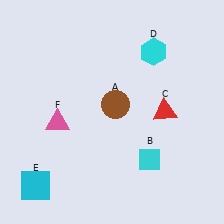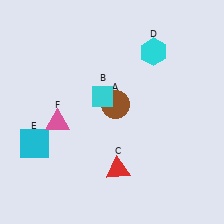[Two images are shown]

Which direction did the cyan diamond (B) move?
The cyan diamond (B) moved up.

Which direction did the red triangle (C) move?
The red triangle (C) moved down.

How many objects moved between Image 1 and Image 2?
3 objects moved between the two images.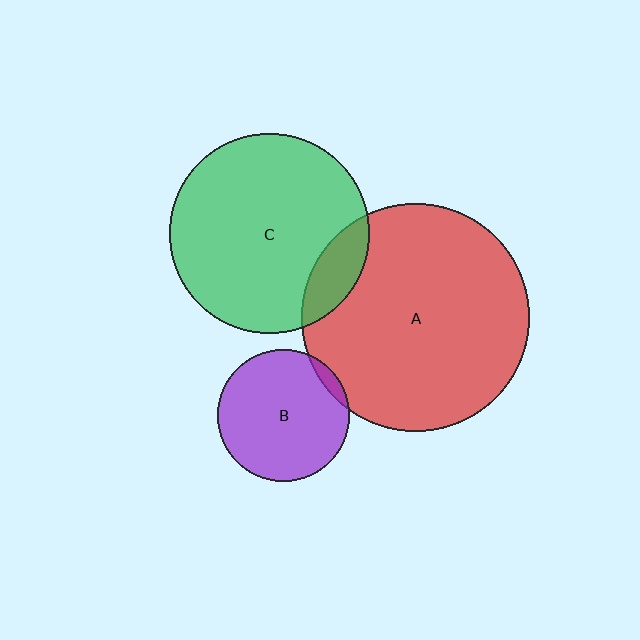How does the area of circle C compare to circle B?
Approximately 2.3 times.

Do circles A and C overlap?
Yes.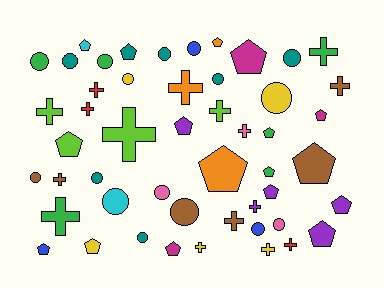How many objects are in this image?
There are 50 objects.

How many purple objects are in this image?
There are 5 purple objects.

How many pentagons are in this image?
There are 17 pentagons.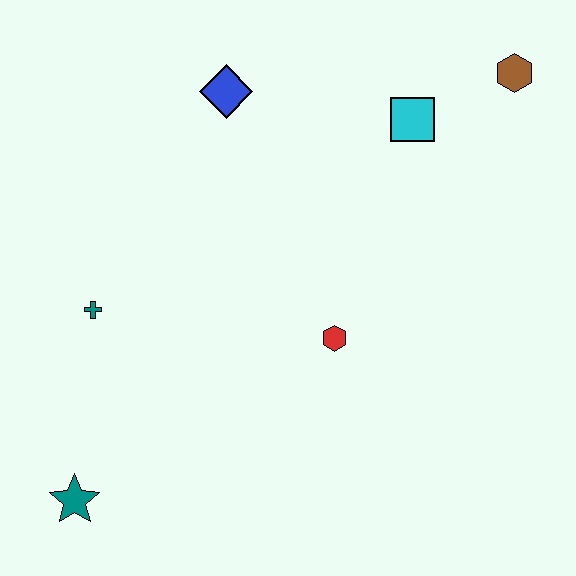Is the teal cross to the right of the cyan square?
No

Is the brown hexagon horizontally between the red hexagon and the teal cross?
No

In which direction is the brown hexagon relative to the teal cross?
The brown hexagon is to the right of the teal cross.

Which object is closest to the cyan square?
The brown hexagon is closest to the cyan square.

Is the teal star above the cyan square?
No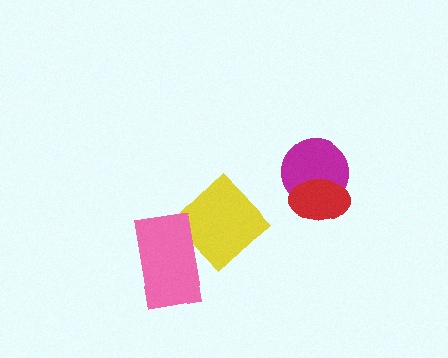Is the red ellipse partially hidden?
No, no other shape covers it.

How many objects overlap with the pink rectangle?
1 object overlaps with the pink rectangle.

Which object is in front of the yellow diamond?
The pink rectangle is in front of the yellow diamond.